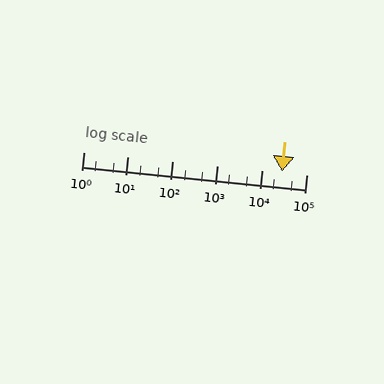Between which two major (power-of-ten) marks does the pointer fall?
The pointer is between 10000 and 100000.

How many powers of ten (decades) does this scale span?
The scale spans 5 decades, from 1 to 100000.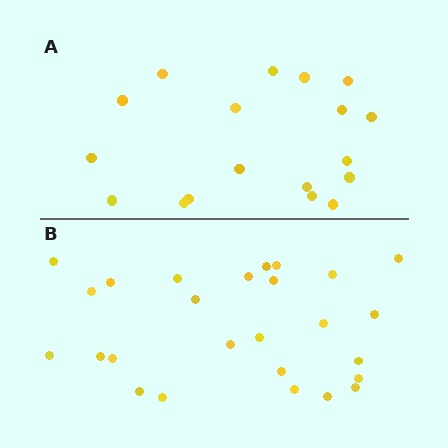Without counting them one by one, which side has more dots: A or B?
Region B (the bottom region) has more dots.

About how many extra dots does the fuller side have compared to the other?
Region B has roughly 8 or so more dots than region A.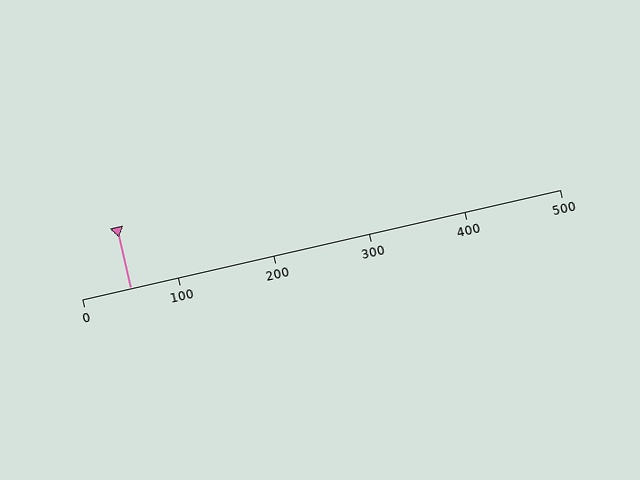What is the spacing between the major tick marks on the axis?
The major ticks are spaced 100 apart.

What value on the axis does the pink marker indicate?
The marker indicates approximately 50.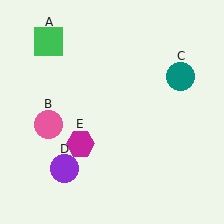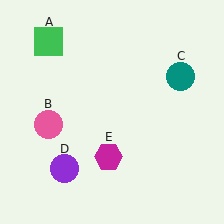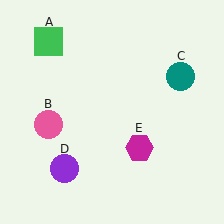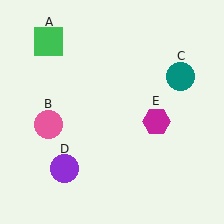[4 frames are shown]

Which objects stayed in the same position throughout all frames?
Green square (object A) and pink circle (object B) and teal circle (object C) and purple circle (object D) remained stationary.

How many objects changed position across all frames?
1 object changed position: magenta hexagon (object E).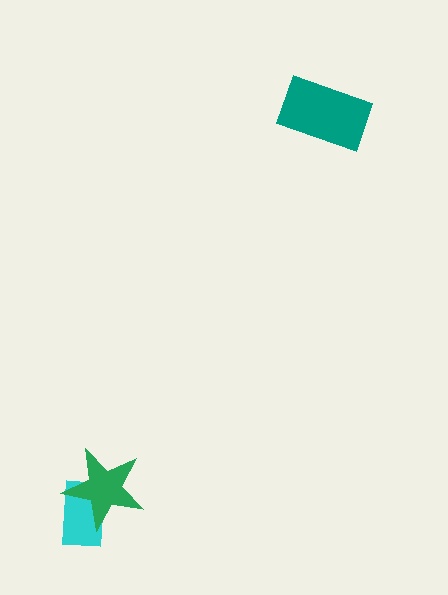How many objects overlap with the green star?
1 object overlaps with the green star.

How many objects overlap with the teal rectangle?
0 objects overlap with the teal rectangle.